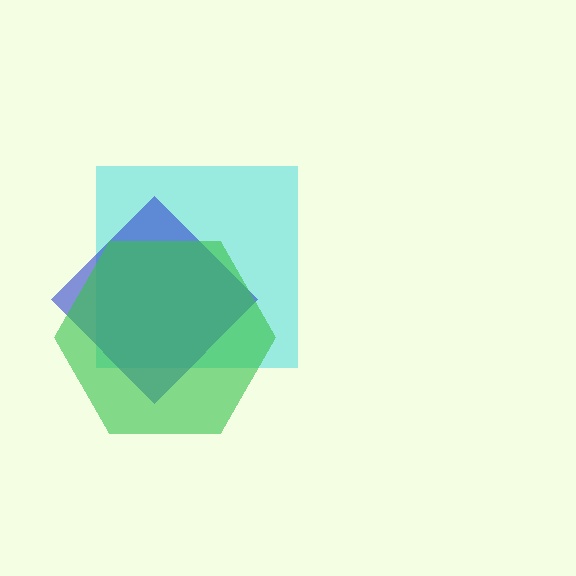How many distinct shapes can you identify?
There are 3 distinct shapes: a cyan square, a blue diamond, a green hexagon.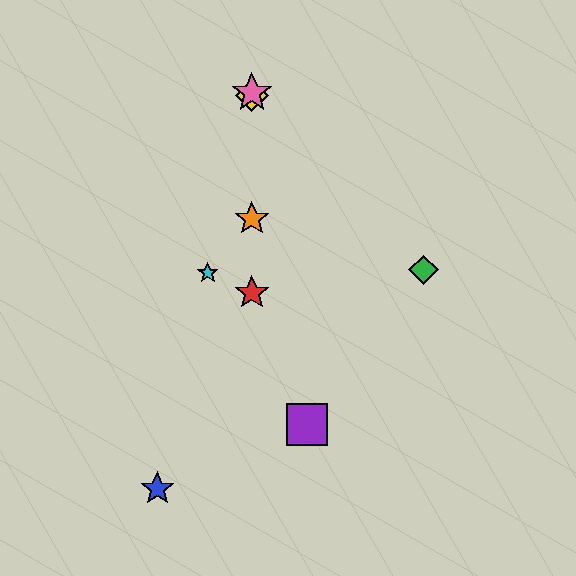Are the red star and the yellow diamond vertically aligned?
Yes, both are at x≈252.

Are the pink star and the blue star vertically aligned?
No, the pink star is at x≈252 and the blue star is at x≈157.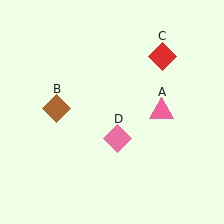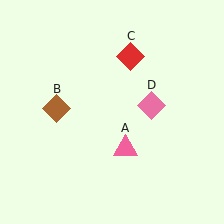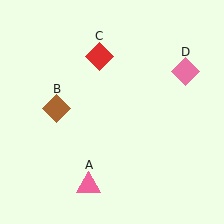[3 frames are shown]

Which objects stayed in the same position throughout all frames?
Brown diamond (object B) remained stationary.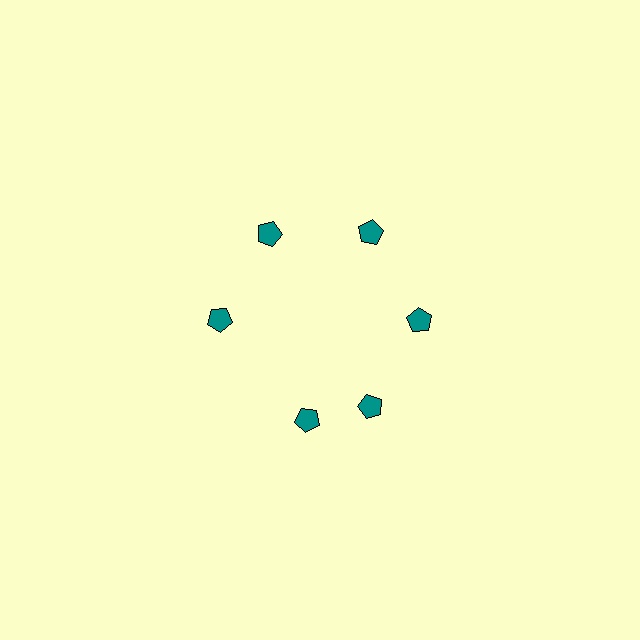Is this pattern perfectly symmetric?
No. The 6 teal pentagons are arranged in a ring, but one element near the 7 o'clock position is rotated out of alignment along the ring, breaking the 6-fold rotational symmetry.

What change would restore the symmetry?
The symmetry would be restored by rotating it back into even spacing with its neighbors so that all 6 pentagons sit at equal angles and equal distance from the center.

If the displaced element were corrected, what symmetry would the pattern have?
It would have 6-fold rotational symmetry — the pattern would map onto itself every 60 degrees.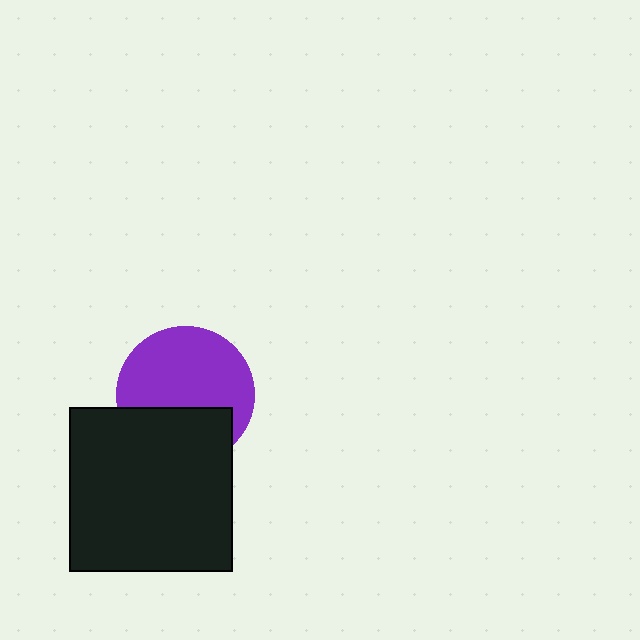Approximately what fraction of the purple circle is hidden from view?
Roughly 35% of the purple circle is hidden behind the black square.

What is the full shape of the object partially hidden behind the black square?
The partially hidden object is a purple circle.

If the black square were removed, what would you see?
You would see the complete purple circle.